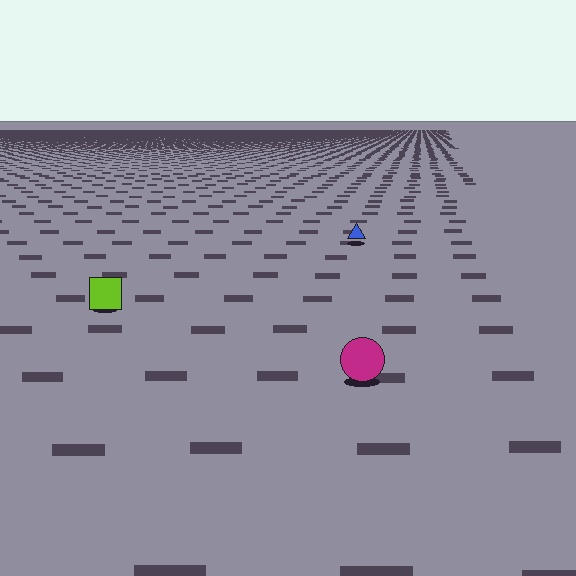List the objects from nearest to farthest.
From nearest to farthest: the magenta circle, the lime square, the blue triangle.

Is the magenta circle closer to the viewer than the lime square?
Yes. The magenta circle is closer — you can tell from the texture gradient: the ground texture is coarser near it.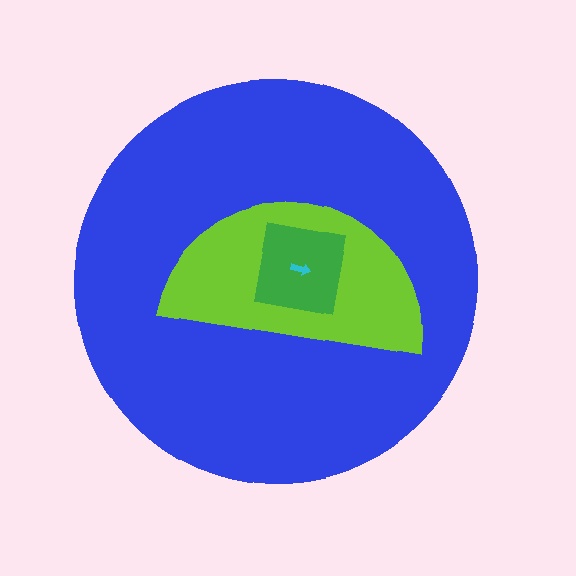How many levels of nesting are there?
4.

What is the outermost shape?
The blue circle.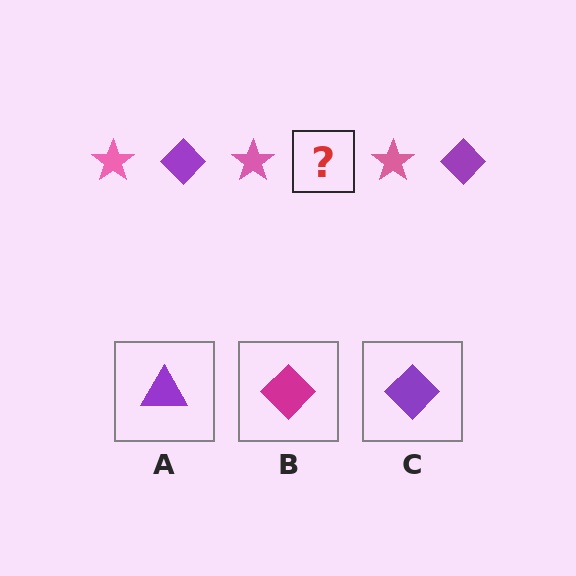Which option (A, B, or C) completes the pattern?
C.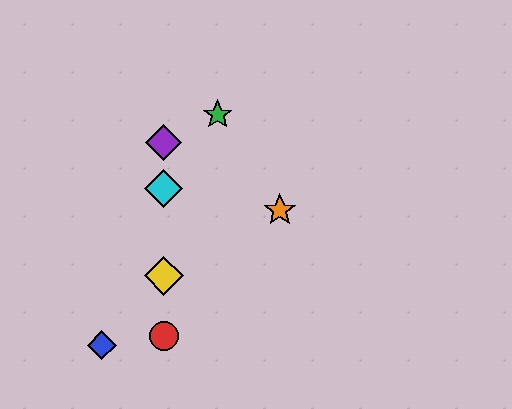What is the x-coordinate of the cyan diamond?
The cyan diamond is at x≈164.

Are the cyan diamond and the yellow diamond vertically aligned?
Yes, both are at x≈164.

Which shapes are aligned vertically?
The red circle, the yellow diamond, the purple diamond, the cyan diamond are aligned vertically.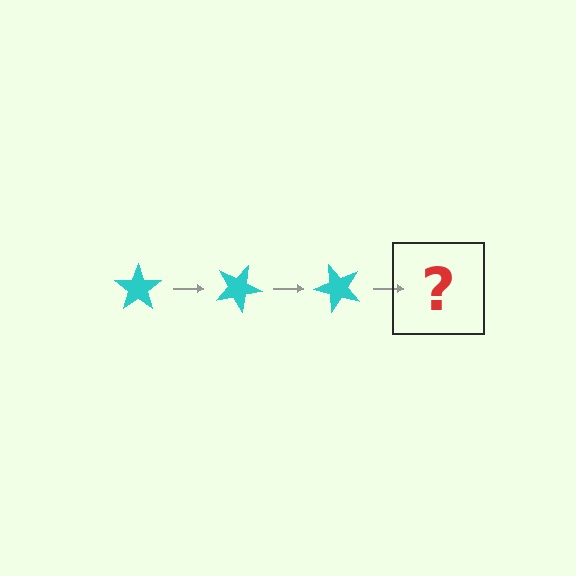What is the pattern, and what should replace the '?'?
The pattern is that the star rotates 25 degrees each step. The '?' should be a cyan star rotated 75 degrees.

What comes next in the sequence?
The next element should be a cyan star rotated 75 degrees.